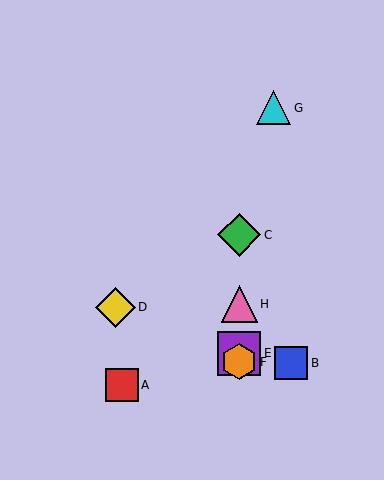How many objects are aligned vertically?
4 objects (C, E, F, H) are aligned vertically.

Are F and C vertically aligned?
Yes, both are at x≈239.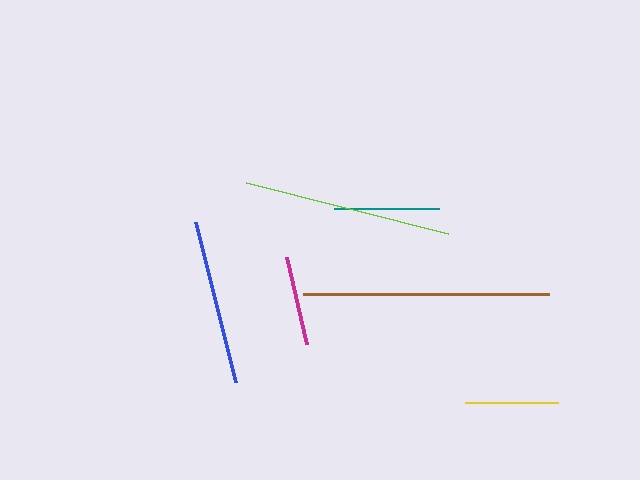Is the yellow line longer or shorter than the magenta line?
The yellow line is longer than the magenta line.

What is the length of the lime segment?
The lime segment is approximately 208 pixels long.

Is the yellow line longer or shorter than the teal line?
The teal line is longer than the yellow line.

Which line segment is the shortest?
The magenta line is the shortest at approximately 89 pixels.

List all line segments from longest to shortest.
From longest to shortest: brown, lime, blue, teal, yellow, magenta.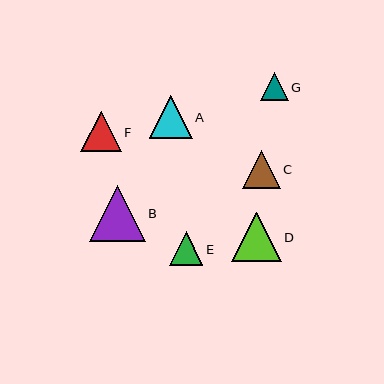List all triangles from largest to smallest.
From largest to smallest: B, D, A, F, C, E, G.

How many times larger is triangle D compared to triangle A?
Triangle D is approximately 1.2 times the size of triangle A.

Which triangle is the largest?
Triangle B is the largest with a size of approximately 56 pixels.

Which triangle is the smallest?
Triangle G is the smallest with a size of approximately 28 pixels.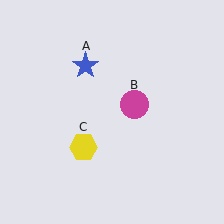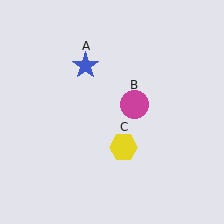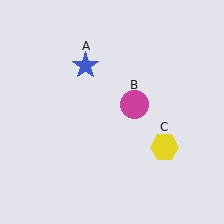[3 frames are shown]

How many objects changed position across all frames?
1 object changed position: yellow hexagon (object C).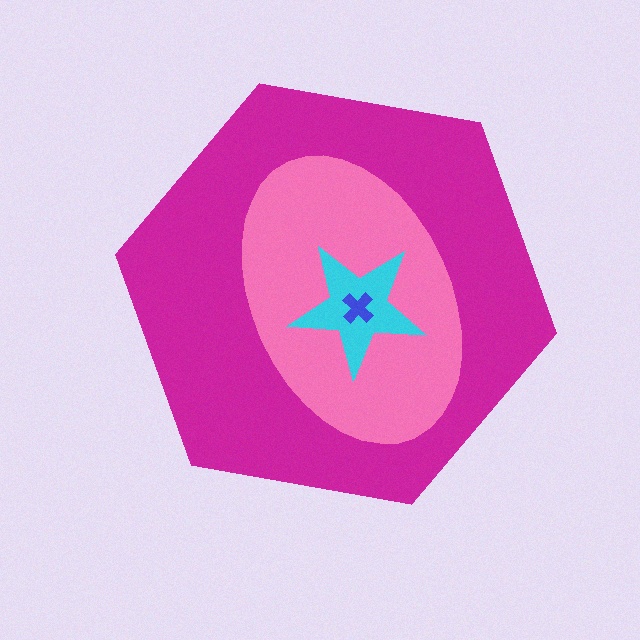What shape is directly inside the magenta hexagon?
The pink ellipse.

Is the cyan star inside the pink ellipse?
Yes.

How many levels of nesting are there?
4.